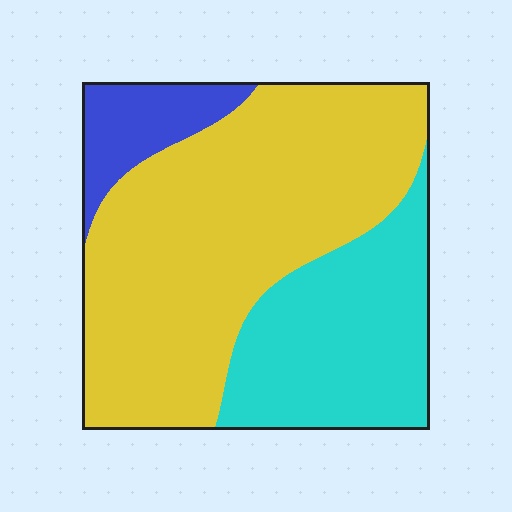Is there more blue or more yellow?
Yellow.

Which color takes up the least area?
Blue, at roughly 10%.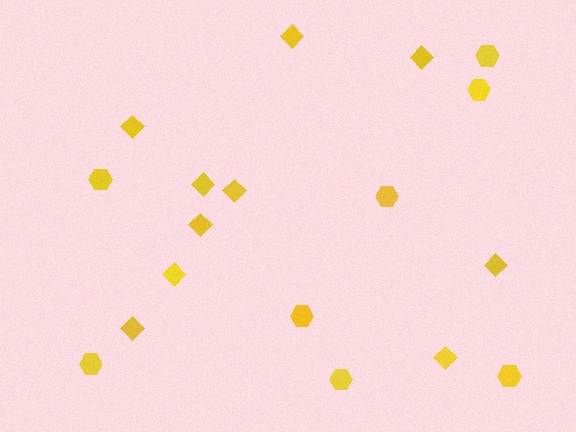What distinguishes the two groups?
There are 2 groups: one group of diamonds (10) and one group of hexagons (8).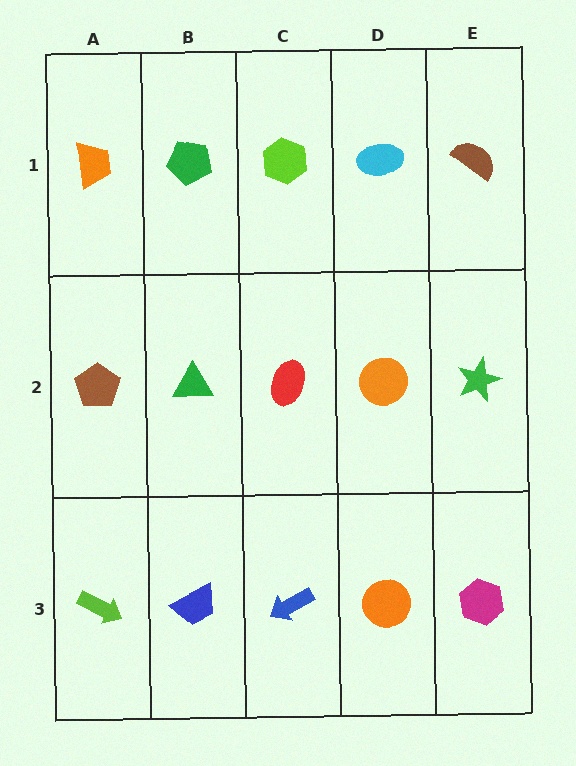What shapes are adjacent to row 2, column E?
A brown semicircle (row 1, column E), a magenta hexagon (row 3, column E), an orange circle (row 2, column D).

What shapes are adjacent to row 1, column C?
A red ellipse (row 2, column C), a green pentagon (row 1, column B), a cyan ellipse (row 1, column D).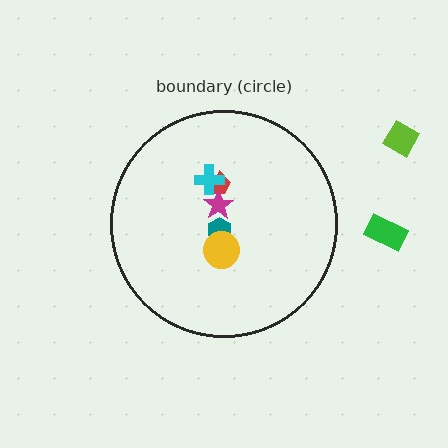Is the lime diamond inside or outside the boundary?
Outside.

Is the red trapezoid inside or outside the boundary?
Inside.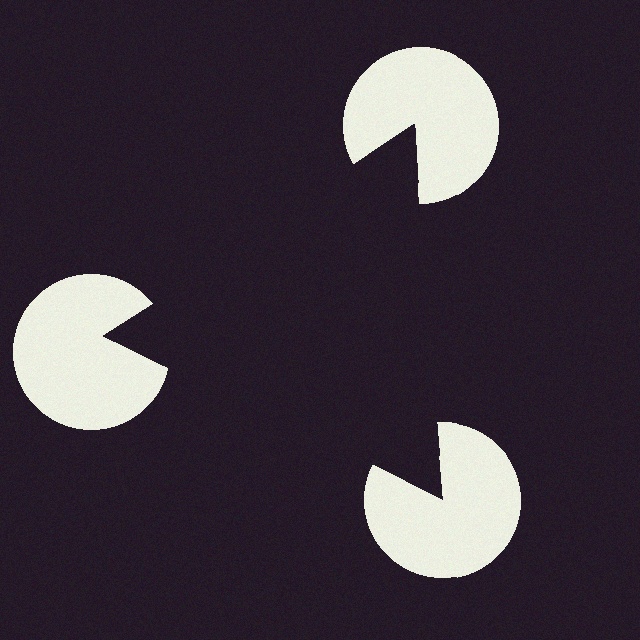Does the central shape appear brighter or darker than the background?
It typically appears slightly darker than the background, even though no actual brightness change is drawn.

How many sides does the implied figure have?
3 sides.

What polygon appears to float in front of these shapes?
An illusory triangle — its edges are inferred from the aligned wedge cuts in the pac-man discs, not physically drawn.